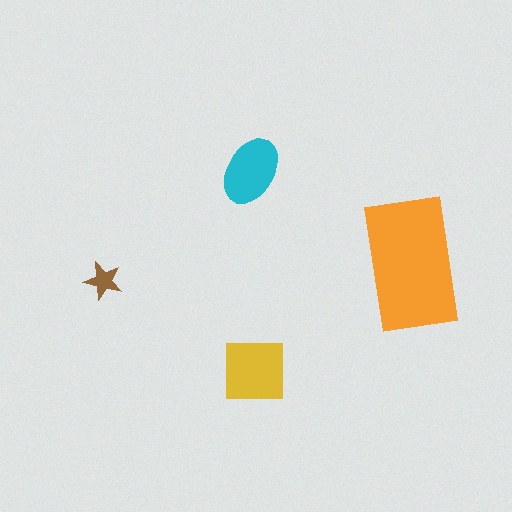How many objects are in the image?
There are 4 objects in the image.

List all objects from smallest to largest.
The brown star, the cyan ellipse, the yellow square, the orange rectangle.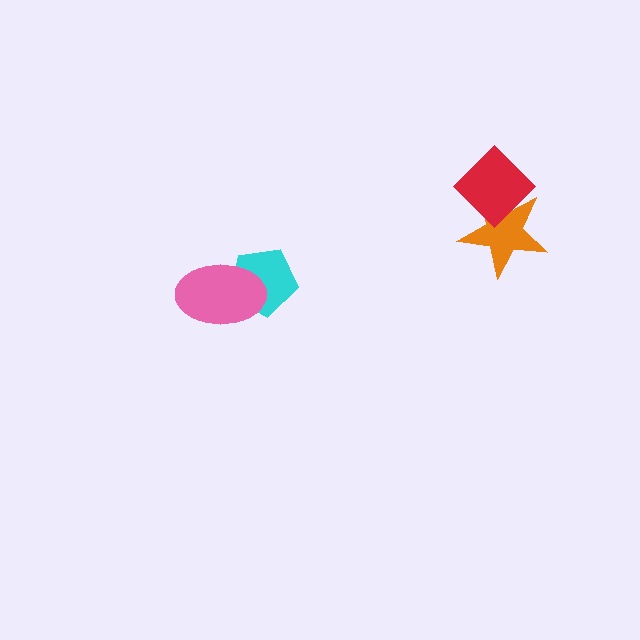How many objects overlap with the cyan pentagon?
1 object overlaps with the cyan pentagon.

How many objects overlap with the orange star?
1 object overlaps with the orange star.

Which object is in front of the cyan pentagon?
The pink ellipse is in front of the cyan pentagon.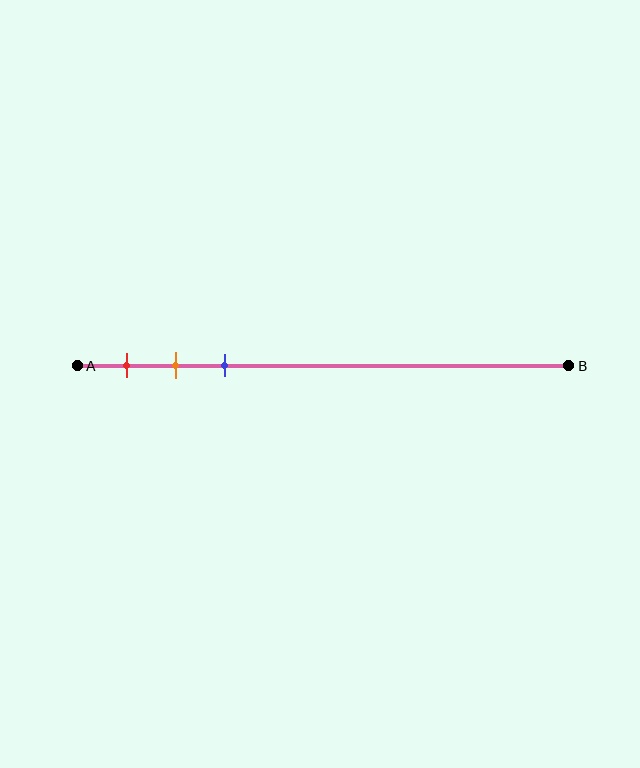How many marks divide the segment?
There are 3 marks dividing the segment.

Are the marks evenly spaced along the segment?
Yes, the marks are approximately evenly spaced.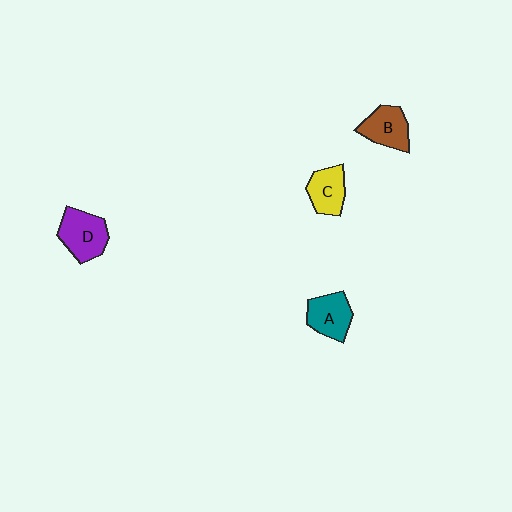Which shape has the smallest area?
Shape C (yellow).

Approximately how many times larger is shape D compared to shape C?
Approximately 1.3 times.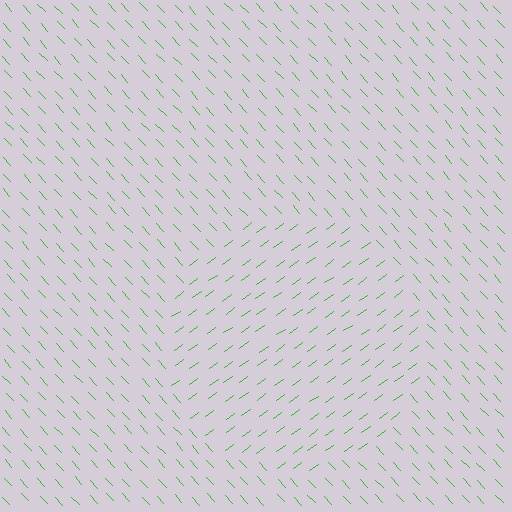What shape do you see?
I see a circle.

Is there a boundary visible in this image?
Yes, there is a texture boundary formed by a change in line orientation.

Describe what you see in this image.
The image is filled with small green line segments. A circle region in the image has lines oriented differently from the surrounding lines, creating a visible texture boundary.